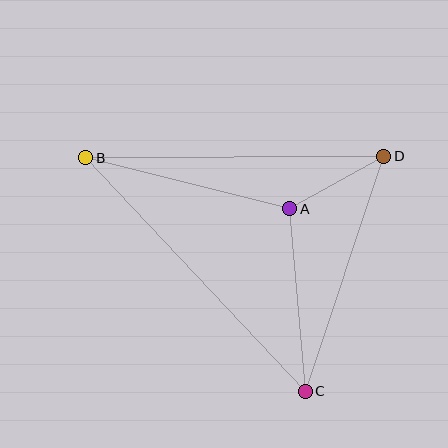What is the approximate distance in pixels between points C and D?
The distance between C and D is approximately 248 pixels.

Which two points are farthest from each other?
Points B and C are farthest from each other.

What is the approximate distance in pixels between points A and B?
The distance between A and B is approximately 210 pixels.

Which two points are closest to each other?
Points A and D are closest to each other.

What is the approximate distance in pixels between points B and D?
The distance between B and D is approximately 298 pixels.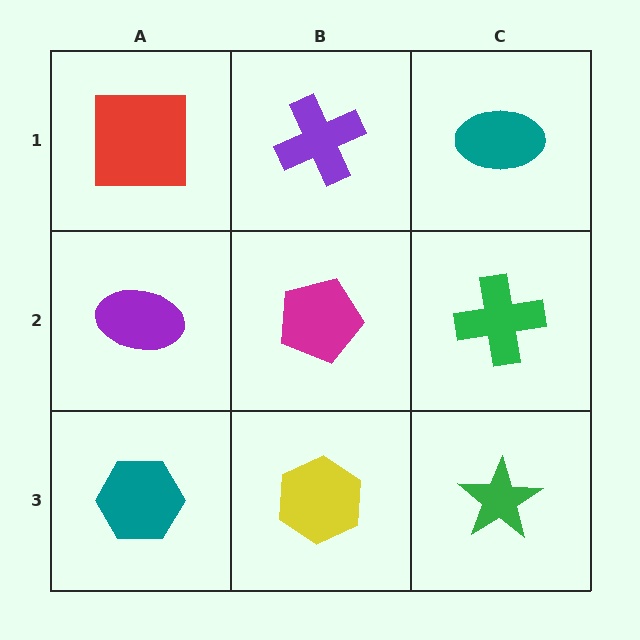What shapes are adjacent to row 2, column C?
A teal ellipse (row 1, column C), a green star (row 3, column C), a magenta pentagon (row 2, column B).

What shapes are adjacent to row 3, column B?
A magenta pentagon (row 2, column B), a teal hexagon (row 3, column A), a green star (row 3, column C).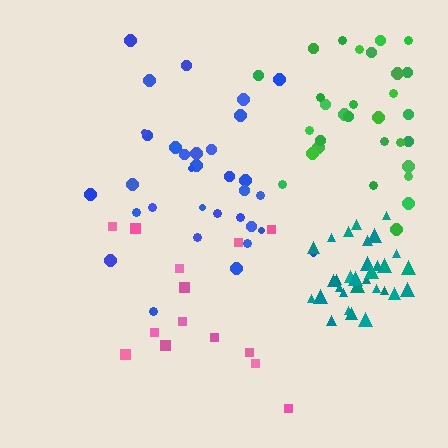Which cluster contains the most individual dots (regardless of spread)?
Blue (33).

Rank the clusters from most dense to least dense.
teal, green, blue, pink.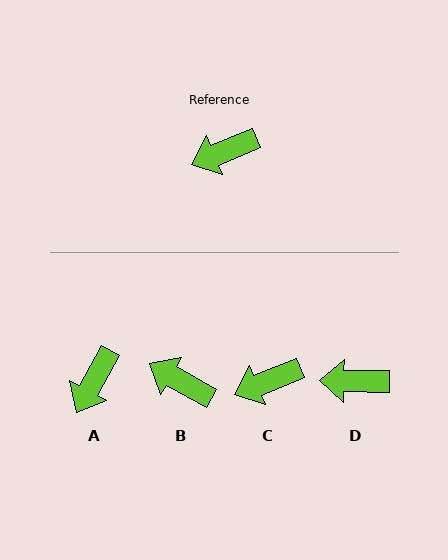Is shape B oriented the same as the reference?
No, it is off by about 51 degrees.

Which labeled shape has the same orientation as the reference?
C.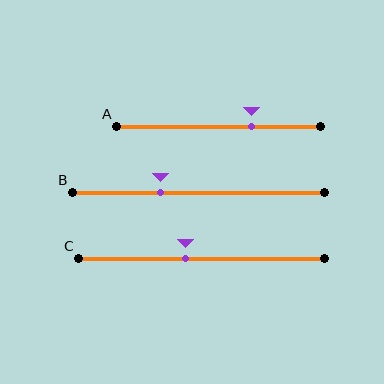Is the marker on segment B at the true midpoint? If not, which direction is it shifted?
No, the marker on segment B is shifted to the left by about 15% of the segment length.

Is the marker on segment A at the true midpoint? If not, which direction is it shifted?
No, the marker on segment A is shifted to the right by about 16% of the segment length.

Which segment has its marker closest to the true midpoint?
Segment C has its marker closest to the true midpoint.